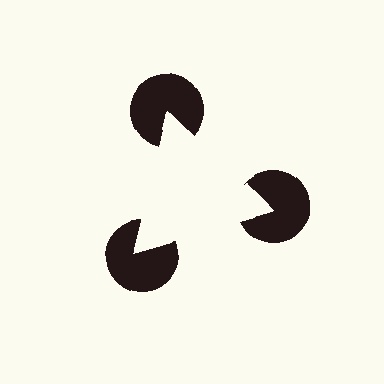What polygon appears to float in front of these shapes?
An illusory triangle — its edges are inferred from the aligned wedge cuts in the pac-man discs, not physically drawn.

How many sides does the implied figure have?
3 sides.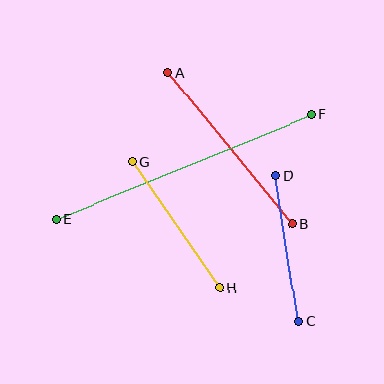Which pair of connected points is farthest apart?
Points E and F are farthest apart.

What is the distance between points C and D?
The distance is approximately 148 pixels.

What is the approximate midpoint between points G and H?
The midpoint is at approximately (176, 225) pixels.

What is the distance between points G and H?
The distance is approximately 153 pixels.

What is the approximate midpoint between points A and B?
The midpoint is at approximately (230, 148) pixels.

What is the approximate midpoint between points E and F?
The midpoint is at approximately (184, 167) pixels.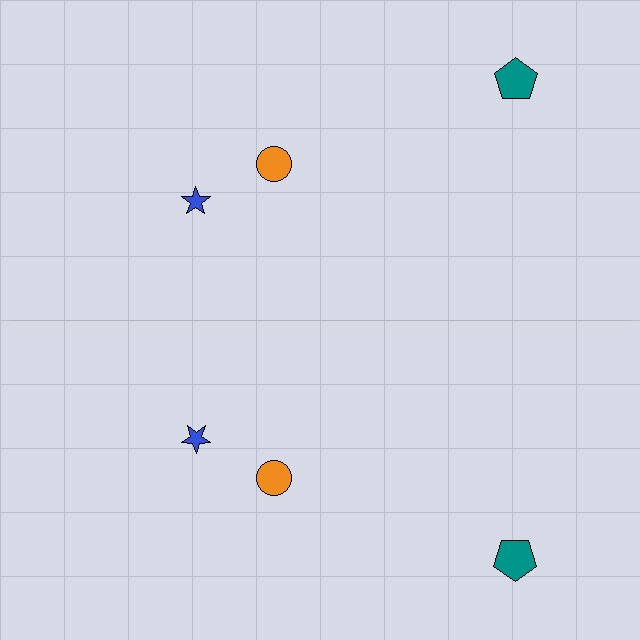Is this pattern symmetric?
Yes, this pattern has bilateral (reflection) symmetry.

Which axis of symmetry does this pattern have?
The pattern has a horizontal axis of symmetry running through the center of the image.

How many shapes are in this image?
There are 6 shapes in this image.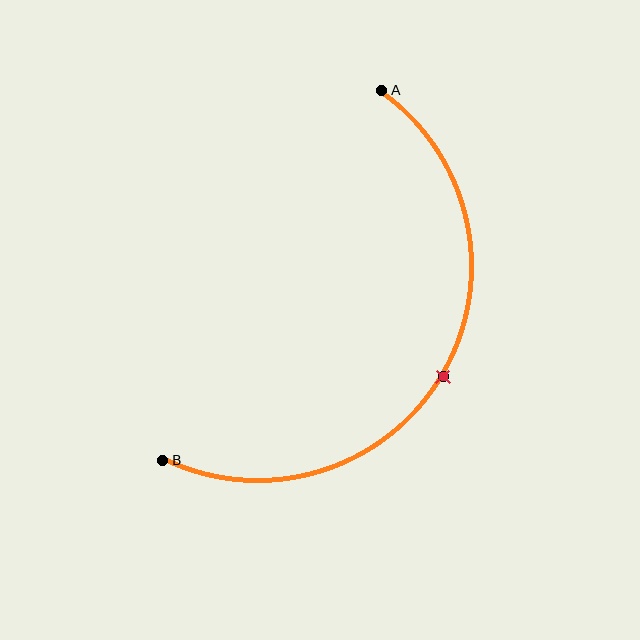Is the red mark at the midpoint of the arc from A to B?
Yes. The red mark lies on the arc at equal arc-length from both A and B — it is the arc midpoint.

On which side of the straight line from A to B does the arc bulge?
The arc bulges to the right of the straight line connecting A and B.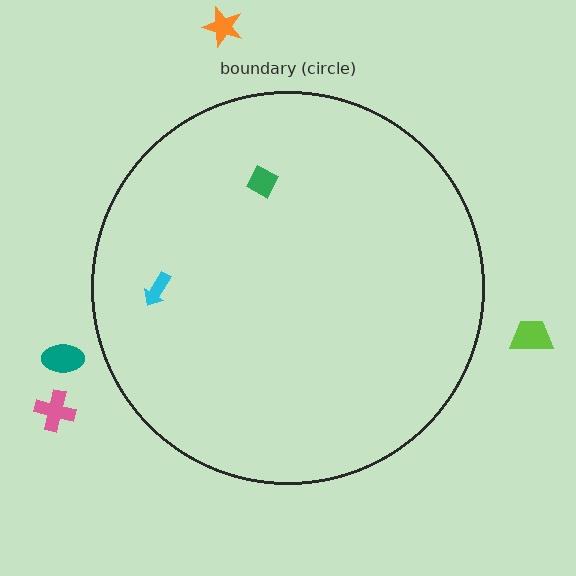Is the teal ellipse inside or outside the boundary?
Outside.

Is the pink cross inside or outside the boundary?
Outside.